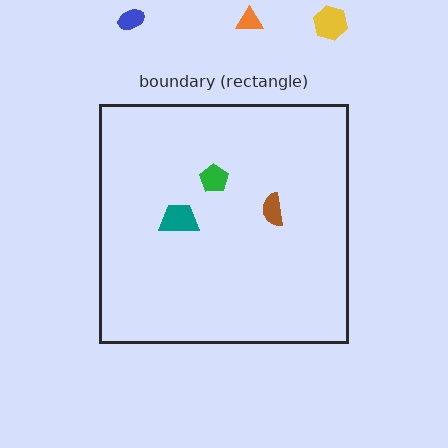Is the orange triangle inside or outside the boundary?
Outside.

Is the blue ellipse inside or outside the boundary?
Outside.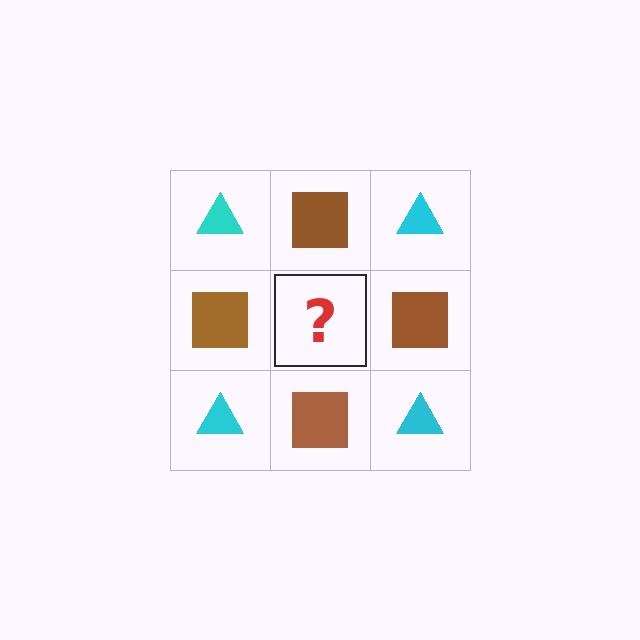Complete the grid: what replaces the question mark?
The question mark should be replaced with a cyan triangle.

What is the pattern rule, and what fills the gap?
The rule is that it alternates cyan triangle and brown square in a checkerboard pattern. The gap should be filled with a cyan triangle.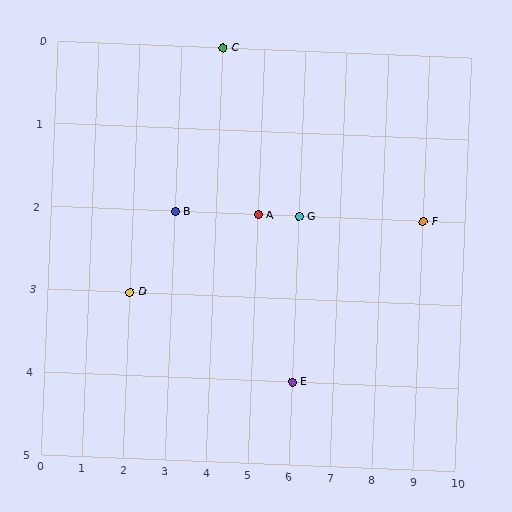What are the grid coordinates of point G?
Point G is at grid coordinates (6, 2).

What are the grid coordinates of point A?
Point A is at grid coordinates (5, 2).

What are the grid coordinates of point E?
Point E is at grid coordinates (6, 4).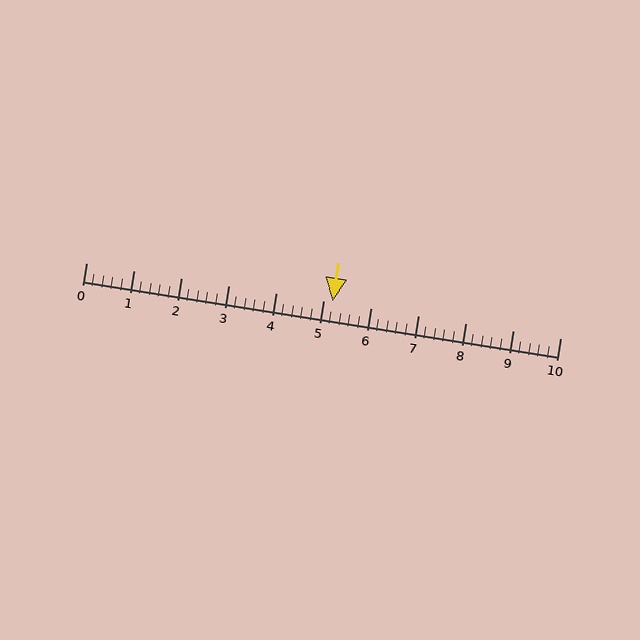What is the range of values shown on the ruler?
The ruler shows values from 0 to 10.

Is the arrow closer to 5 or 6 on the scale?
The arrow is closer to 5.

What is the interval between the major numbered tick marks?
The major tick marks are spaced 1 units apart.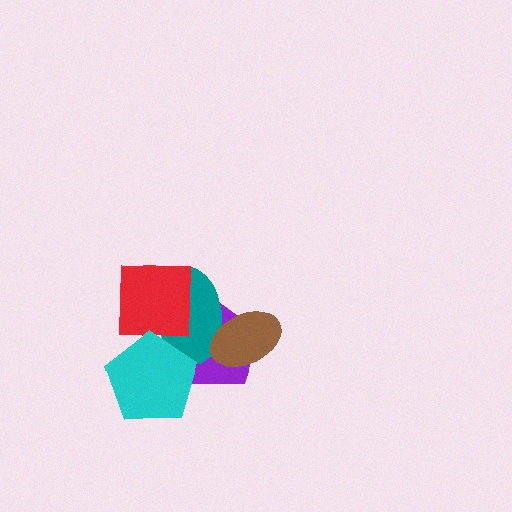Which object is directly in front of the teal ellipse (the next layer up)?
The red square is directly in front of the teal ellipse.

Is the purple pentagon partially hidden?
Yes, it is partially covered by another shape.